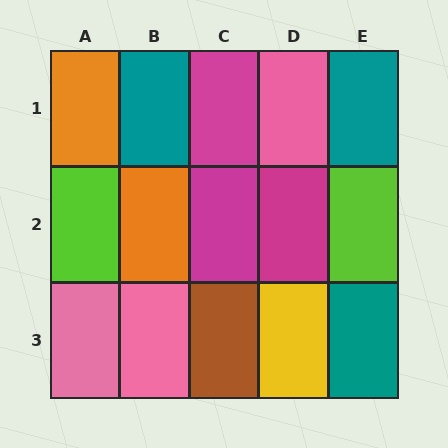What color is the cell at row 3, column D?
Yellow.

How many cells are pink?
3 cells are pink.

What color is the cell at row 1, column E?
Teal.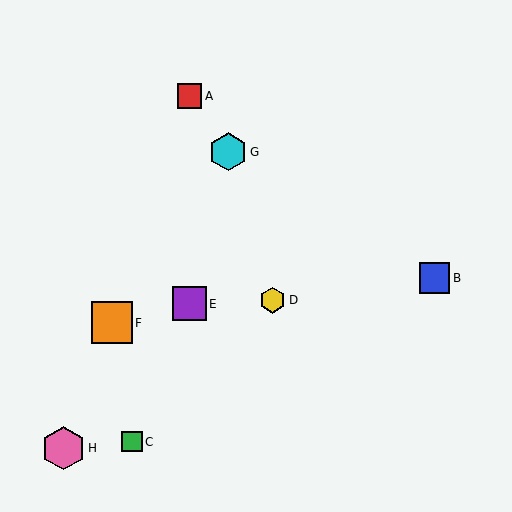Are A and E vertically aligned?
Yes, both are at x≈190.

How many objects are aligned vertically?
2 objects (A, E) are aligned vertically.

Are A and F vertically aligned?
No, A is at x≈190 and F is at x≈112.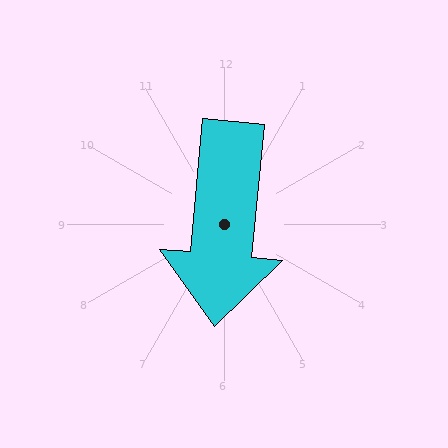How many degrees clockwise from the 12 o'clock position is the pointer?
Approximately 185 degrees.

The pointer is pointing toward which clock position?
Roughly 6 o'clock.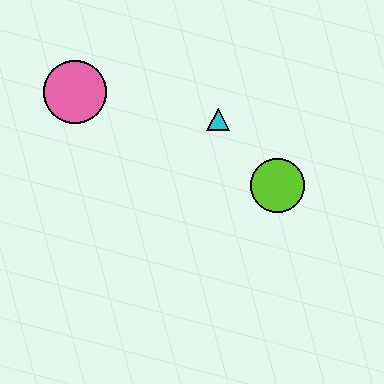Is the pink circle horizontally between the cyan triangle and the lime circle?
No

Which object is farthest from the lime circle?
The pink circle is farthest from the lime circle.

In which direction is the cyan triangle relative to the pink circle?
The cyan triangle is to the right of the pink circle.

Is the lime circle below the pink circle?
Yes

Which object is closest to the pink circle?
The cyan triangle is closest to the pink circle.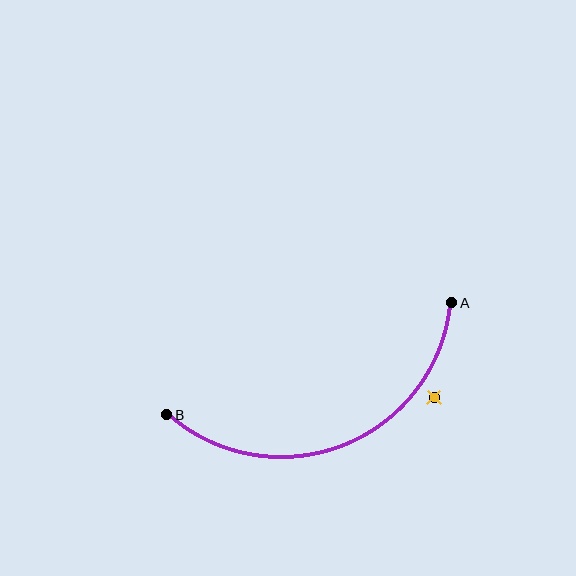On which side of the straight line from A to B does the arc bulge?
The arc bulges below the straight line connecting A and B.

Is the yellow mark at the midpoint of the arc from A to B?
No — the yellow mark does not lie on the arc at all. It sits slightly outside the curve.